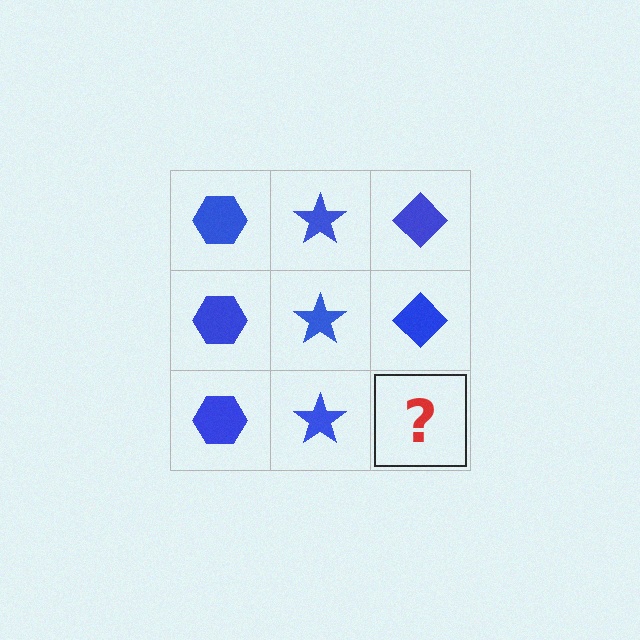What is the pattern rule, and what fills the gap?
The rule is that each column has a consistent shape. The gap should be filled with a blue diamond.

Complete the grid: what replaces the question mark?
The question mark should be replaced with a blue diamond.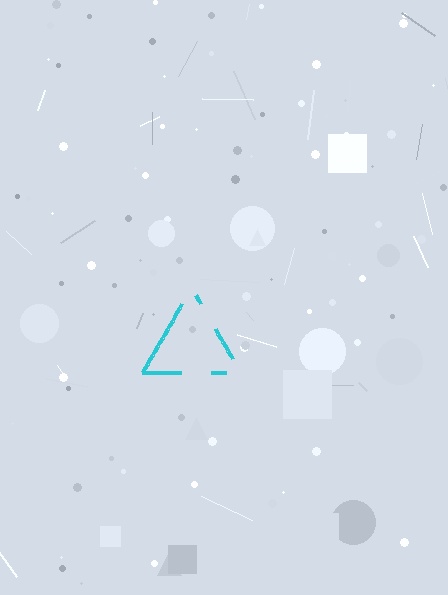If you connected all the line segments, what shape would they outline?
They would outline a triangle.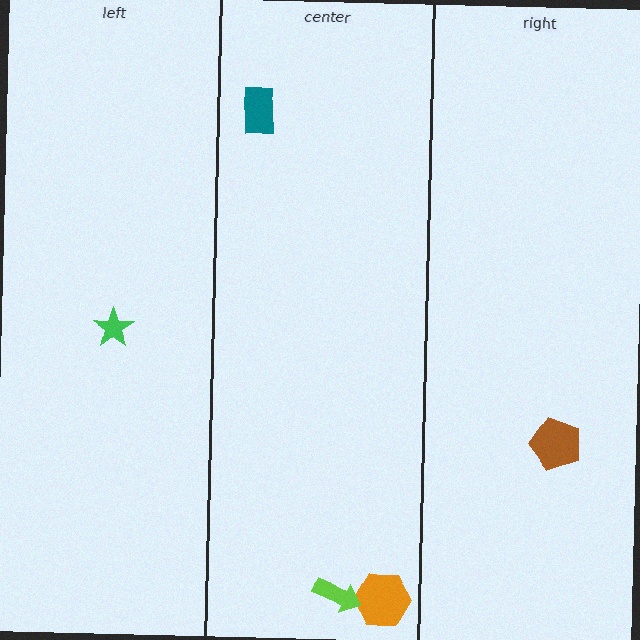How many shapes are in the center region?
3.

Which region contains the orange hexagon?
The center region.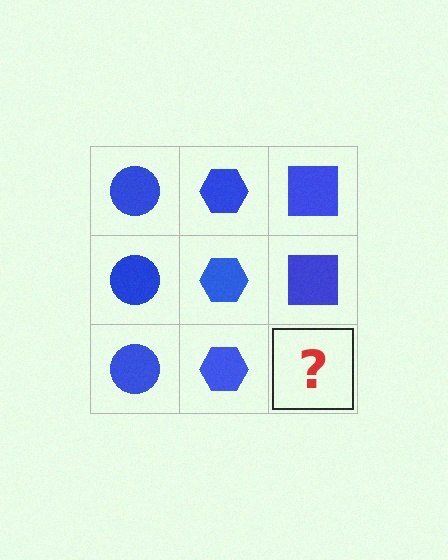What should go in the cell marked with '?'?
The missing cell should contain a blue square.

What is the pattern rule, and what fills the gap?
The rule is that each column has a consistent shape. The gap should be filled with a blue square.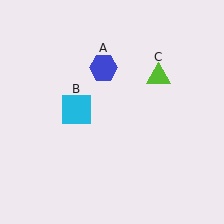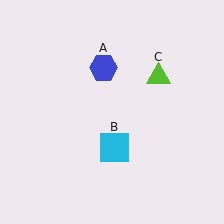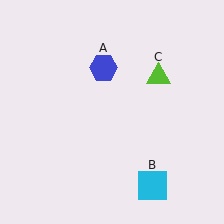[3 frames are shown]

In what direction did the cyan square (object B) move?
The cyan square (object B) moved down and to the right.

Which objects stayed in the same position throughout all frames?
Blue hexagon (object A) and lime triangle (object C) remained stationary.